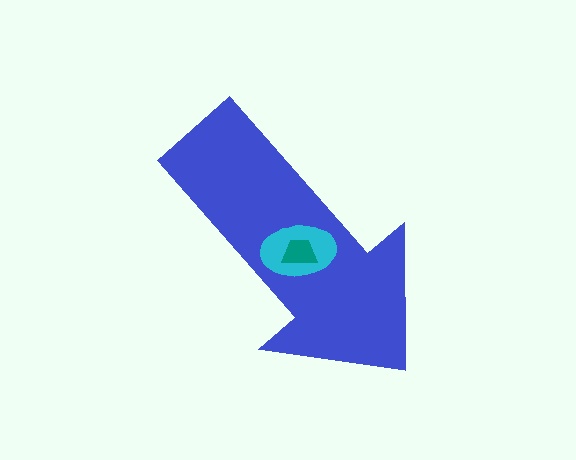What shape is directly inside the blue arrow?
The cyan ellipse.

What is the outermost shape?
The blue arrow.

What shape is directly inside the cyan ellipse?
The teal trapezoid.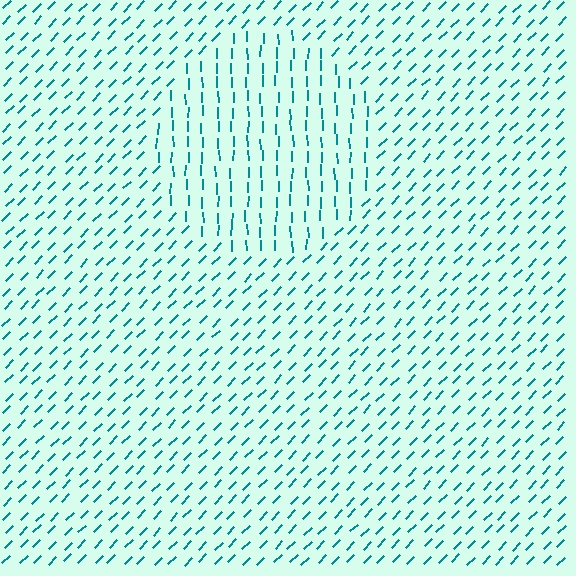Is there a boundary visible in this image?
Yes, there is a texture boundary formed by a change in line orientation.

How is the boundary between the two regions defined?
The boundary is defined purely by a change in line orientation (approximately 45 degrees difference). All lines are the same color and thickness.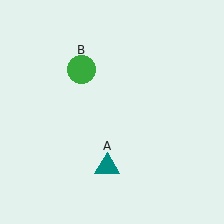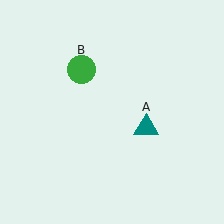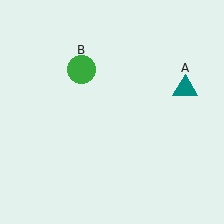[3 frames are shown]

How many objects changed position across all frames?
1 object changed position: teal triangle (object A).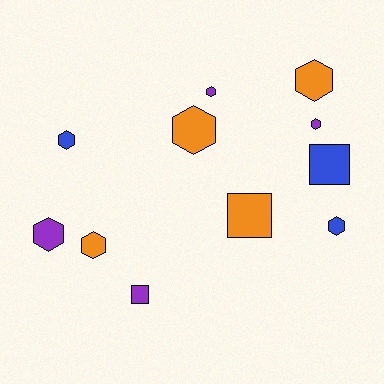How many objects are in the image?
There are 11 objects.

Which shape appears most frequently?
Hexagon, with 8 objects.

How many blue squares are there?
There is 1 blue square.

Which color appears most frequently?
Purple, with 4 objects.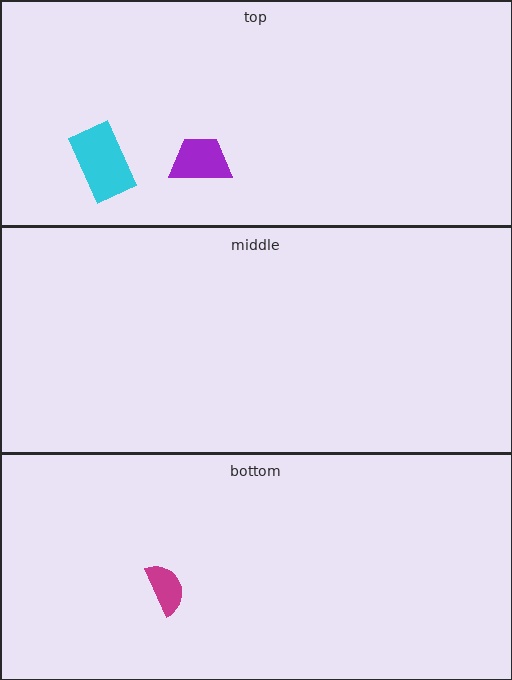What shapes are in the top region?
The purple trapezoid, the cyan rectangle.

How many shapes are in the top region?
2.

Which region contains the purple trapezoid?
The top region.